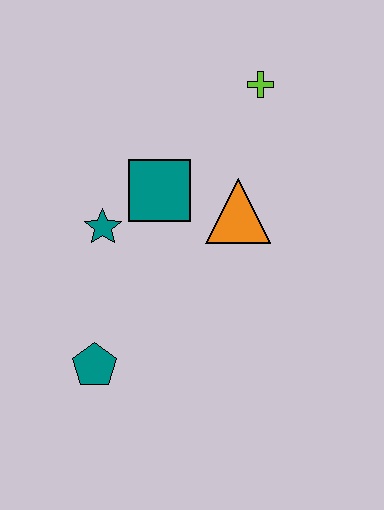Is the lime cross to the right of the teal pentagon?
Yes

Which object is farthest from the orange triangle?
The teal pentagon is farthest from the orange triangle.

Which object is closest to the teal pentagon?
The teal star is closest to the teal pentagon.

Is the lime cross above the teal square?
Yes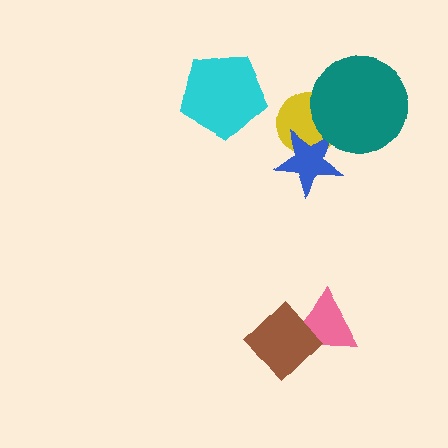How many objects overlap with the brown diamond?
1 object overlaps with the brown diamond.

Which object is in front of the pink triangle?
The brown diamond is in front of the pink triangle.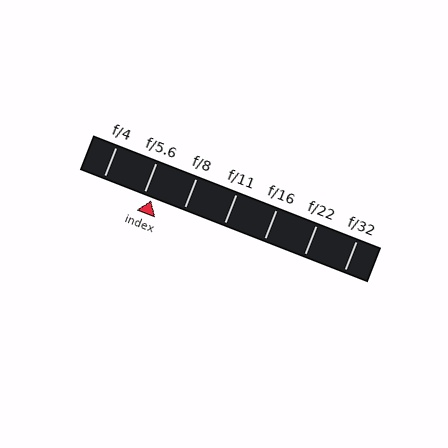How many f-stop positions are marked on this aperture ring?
There are 7 f-stop positions marked.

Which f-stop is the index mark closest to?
The index mark is closest to f/5.6.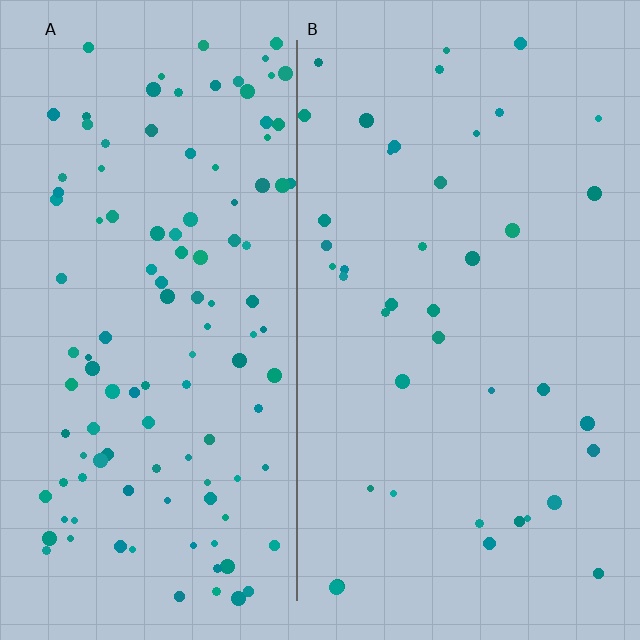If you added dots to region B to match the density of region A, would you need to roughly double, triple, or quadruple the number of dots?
Approximately triple.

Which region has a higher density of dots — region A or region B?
A (the left).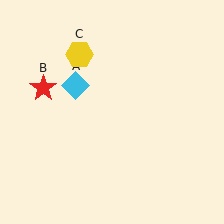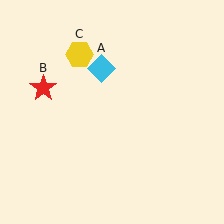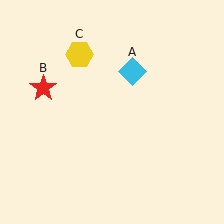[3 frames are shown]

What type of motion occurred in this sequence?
The cyan diamond (object A) rotated clockwise around the center of the scene.